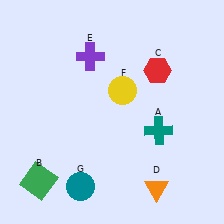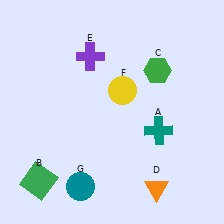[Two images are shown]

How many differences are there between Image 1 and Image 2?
There is 1 difference between the two images.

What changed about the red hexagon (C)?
In Image 1, C is red. In Image 2, it changed to green.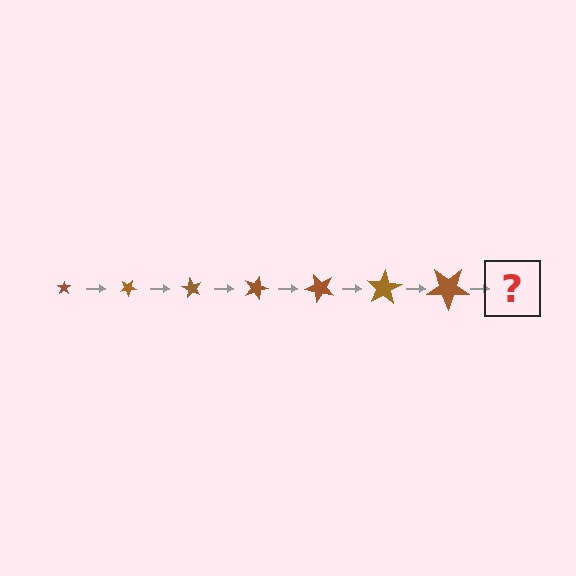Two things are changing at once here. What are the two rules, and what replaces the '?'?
The two rules are that the star grows larger each step and it rotates 30 degrees each step. The '?' should be a star, larger than the previous one and rotated 210 degrees from the start.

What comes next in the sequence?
The next element should be a star, larger than the previous one and rotated 210 degrees from the start.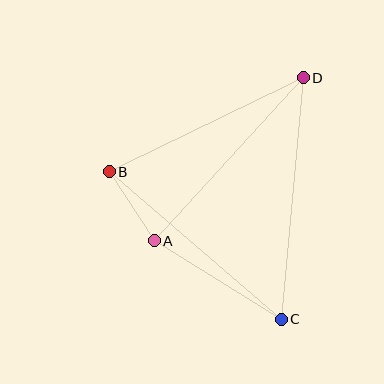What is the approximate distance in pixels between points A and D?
The distance between A and D is approximately 221 pixels.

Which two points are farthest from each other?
Points C and D are farthest from each other.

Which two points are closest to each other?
Points A and B are closest to each other.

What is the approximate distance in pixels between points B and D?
The distance between B and D is approximately 215 pixels.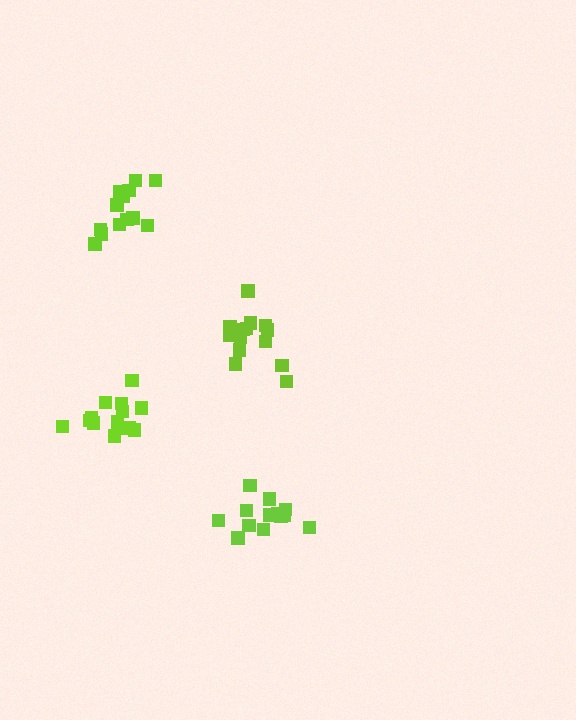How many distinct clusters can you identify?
There are 4 distinct clusters.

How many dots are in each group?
Group 1: 14 dots, Group 2: 14 dots, Group 3: 13 dots, Group 4: 14 dots (55 total).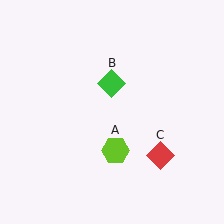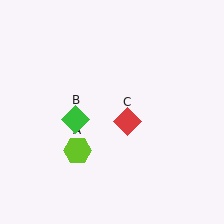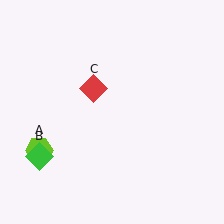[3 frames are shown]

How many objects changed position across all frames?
3 objects changed position: lime hexagon (object A), green diamond (object B), red diamond (object C).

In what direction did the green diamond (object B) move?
The green diamond (object B) moved down and to the left.